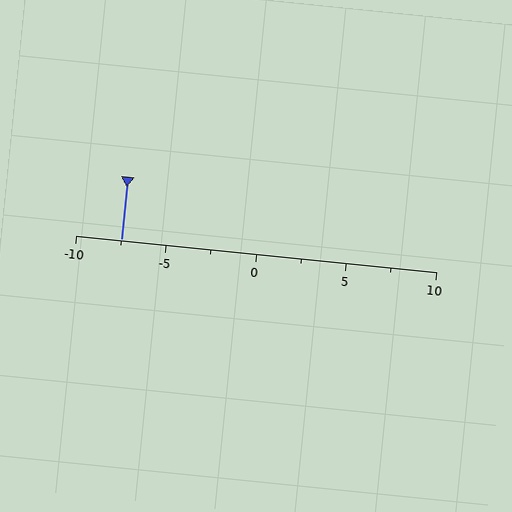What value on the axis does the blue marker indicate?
The marker indicates approximately -7.5.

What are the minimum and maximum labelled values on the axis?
The axis runs from -10 to 10.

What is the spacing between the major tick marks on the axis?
The major ticks are spaced 5 apart.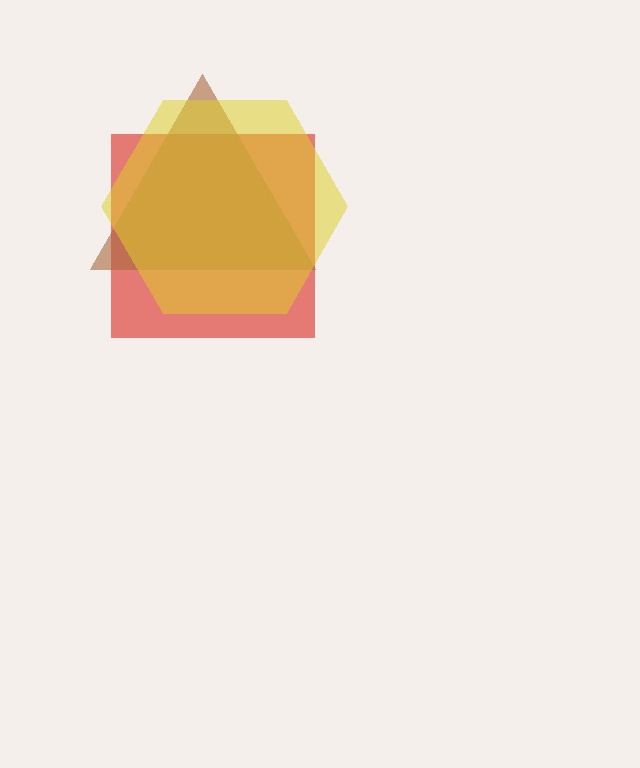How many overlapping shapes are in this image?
There are 3 overlapping shapes in the image.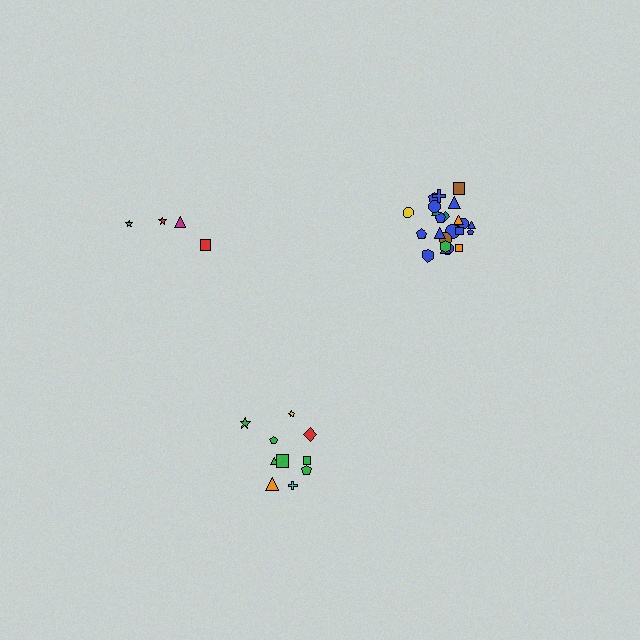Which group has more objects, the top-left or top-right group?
The top-right group.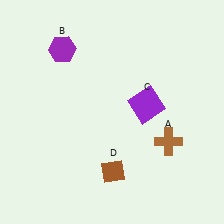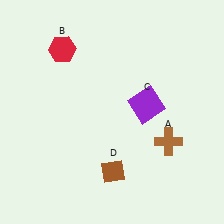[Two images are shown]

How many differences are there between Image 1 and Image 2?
There is 1 difference between the two images.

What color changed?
The hexagon (B) changed from purple in Image 1 to red in Image 2.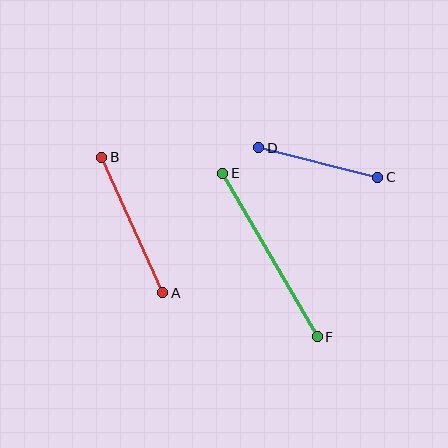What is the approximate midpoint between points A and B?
The midpoint is at approximately (132, 225) pixels.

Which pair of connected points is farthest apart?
Points E and F are farthest apart.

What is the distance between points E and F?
The distance is approximately 189 pixels.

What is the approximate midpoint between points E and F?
The midpoint is at approximately (270, 255) pixels.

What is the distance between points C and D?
The distance is approximately 123 pixels.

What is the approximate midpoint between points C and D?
The midpoint is at approximately (318, 162) pixels.